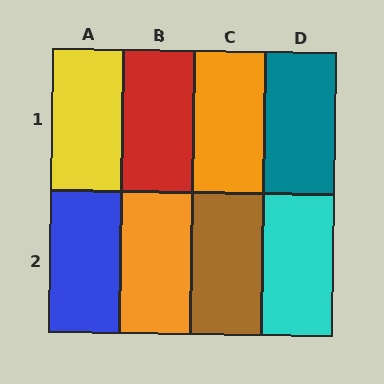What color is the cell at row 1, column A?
Yellow.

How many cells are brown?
1 cell is brown.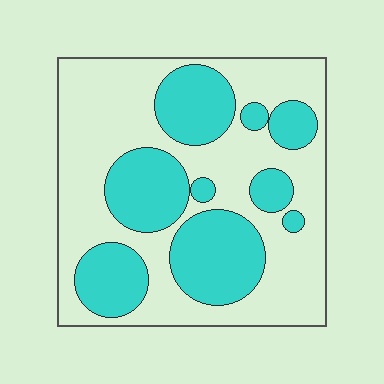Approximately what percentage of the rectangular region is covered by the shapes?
Approximately 40%.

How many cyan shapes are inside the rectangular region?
9.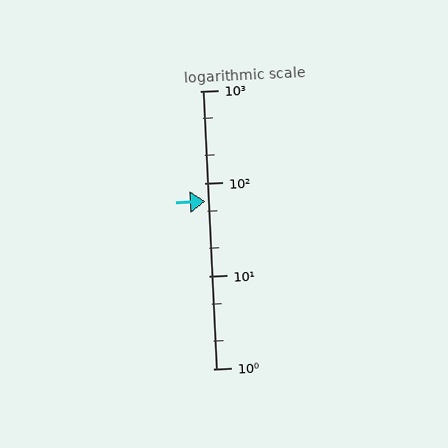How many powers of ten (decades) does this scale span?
The scale spans 3 decades, from 1 to 1000.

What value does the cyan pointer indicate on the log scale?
The pointer indicates approximately 65.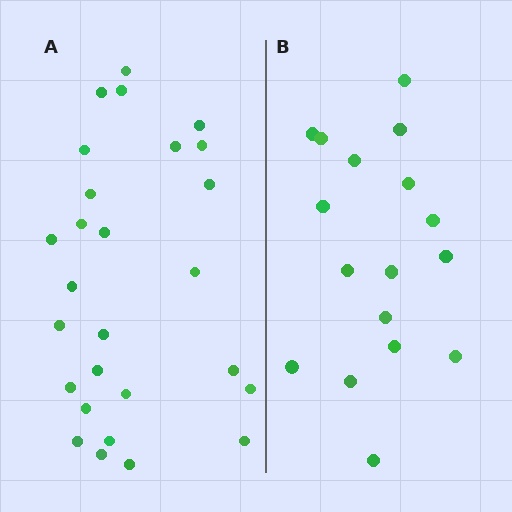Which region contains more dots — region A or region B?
Region A (the left region) has more dots.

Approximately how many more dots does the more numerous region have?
Region A has roughly 10 or so more dots than region B.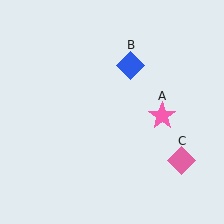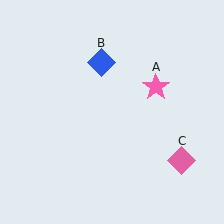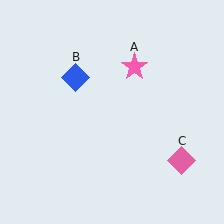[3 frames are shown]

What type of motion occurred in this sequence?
The pink star (object A), blue diamond (object B) rotated counterclockwise around the center of the scene.